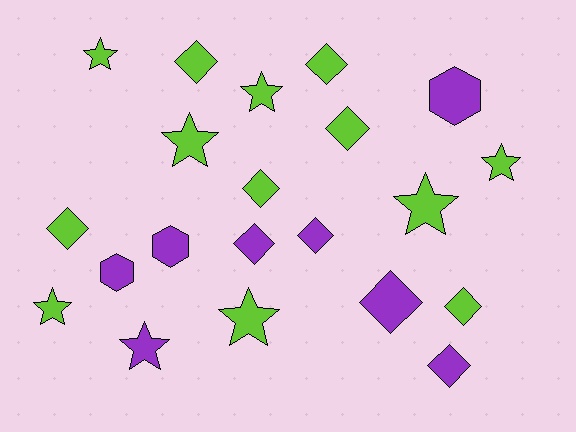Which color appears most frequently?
Lime, with 13 objects.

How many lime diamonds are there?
There are 6 lime diamonds.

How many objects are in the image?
There are 21 objects.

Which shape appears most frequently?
Diamond, with 10 objects.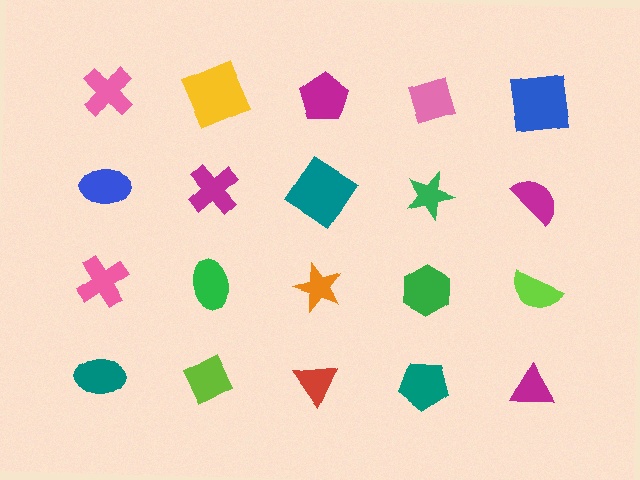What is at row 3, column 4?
A green hexagon.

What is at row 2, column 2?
A magenta cross.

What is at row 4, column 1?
A teal ellipse.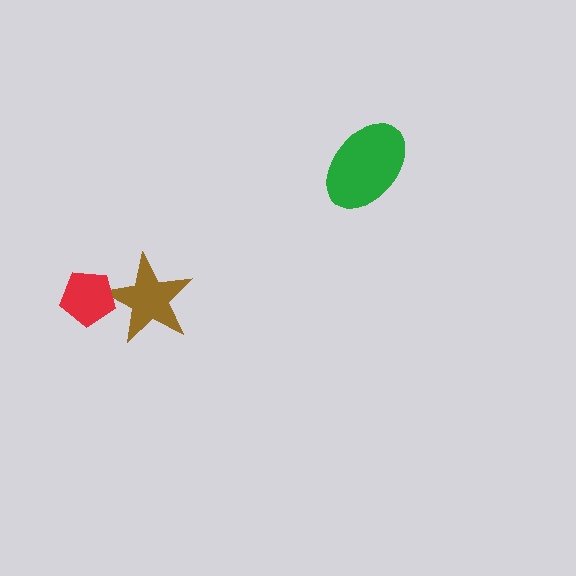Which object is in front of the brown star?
The red pentagon is in front of the brown star.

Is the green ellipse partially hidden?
No, no other shape covers it.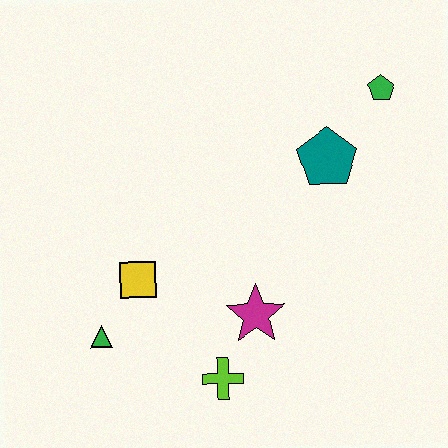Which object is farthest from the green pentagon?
The green triangle is farthest from the green pentagon.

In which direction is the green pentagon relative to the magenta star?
The green pentagon is above the magenta star.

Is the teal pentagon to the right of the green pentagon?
No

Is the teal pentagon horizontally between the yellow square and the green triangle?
No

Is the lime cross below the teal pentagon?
Yes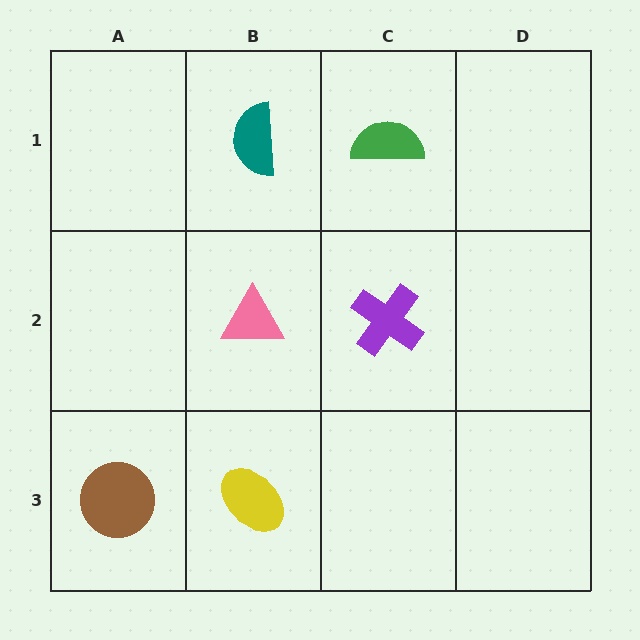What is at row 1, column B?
A teal semicircle.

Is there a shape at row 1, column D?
No, that cell is empty.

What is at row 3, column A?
A brown circle.